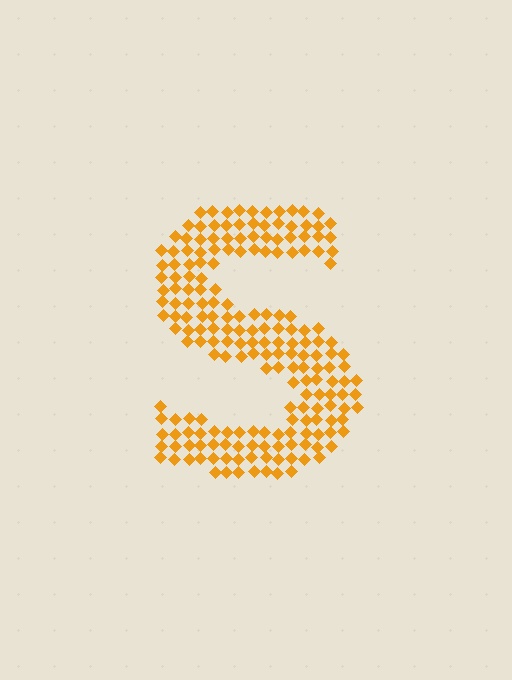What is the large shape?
The large shape is the letter S.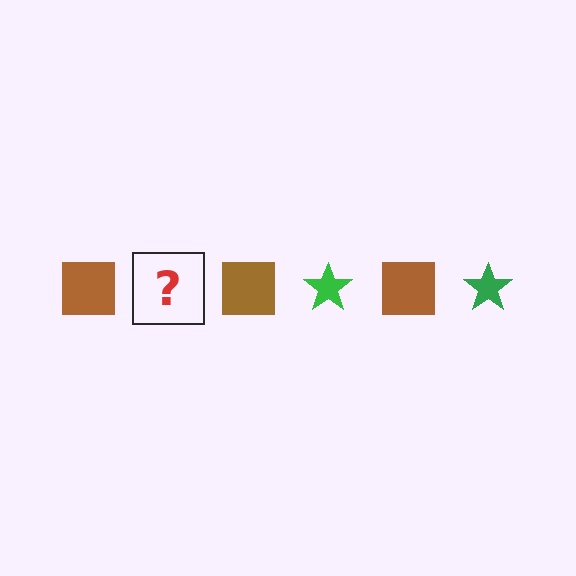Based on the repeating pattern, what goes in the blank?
The blank should be a green star.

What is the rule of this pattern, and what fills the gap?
The rule is that the pattern alternates between brown square and green star. The gap should be filled with a green star.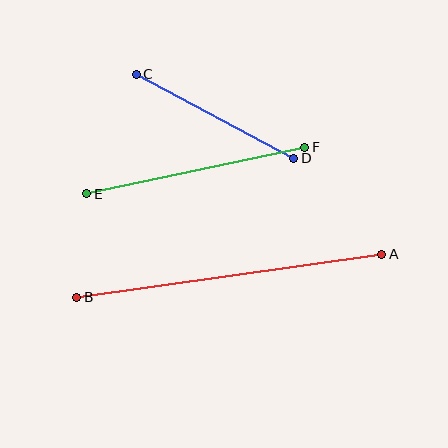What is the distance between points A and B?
The distance is approximately 308 pixels.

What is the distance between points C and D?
The distance is approximately 178 pixels.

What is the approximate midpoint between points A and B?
The midpoint is at approximately (229, 276) pixels.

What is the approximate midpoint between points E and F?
The midpoint is at approximately (196, 171) pixels.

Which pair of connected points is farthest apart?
Points A and B are farthest apart.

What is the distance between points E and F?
The distance is approximately 223 pixels.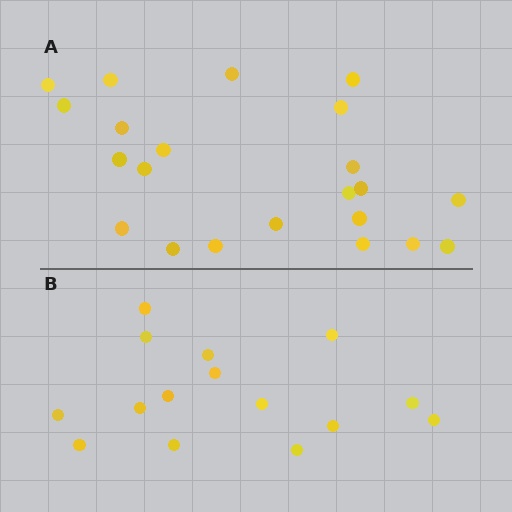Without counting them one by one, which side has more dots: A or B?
Region A (the top region) has more dots.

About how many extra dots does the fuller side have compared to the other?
Region A has roughly 8 or so more dots than region B.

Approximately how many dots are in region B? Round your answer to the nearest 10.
About 20 dots. (The exact count is 15, which rounds to 20.)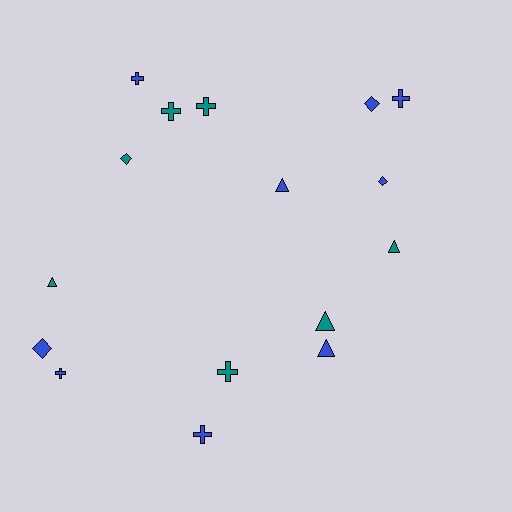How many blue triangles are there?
There are 2 blue triangles.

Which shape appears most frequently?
Cross, with 7 objects.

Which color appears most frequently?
Blue, with 9 objects.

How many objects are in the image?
There are 16 objects.